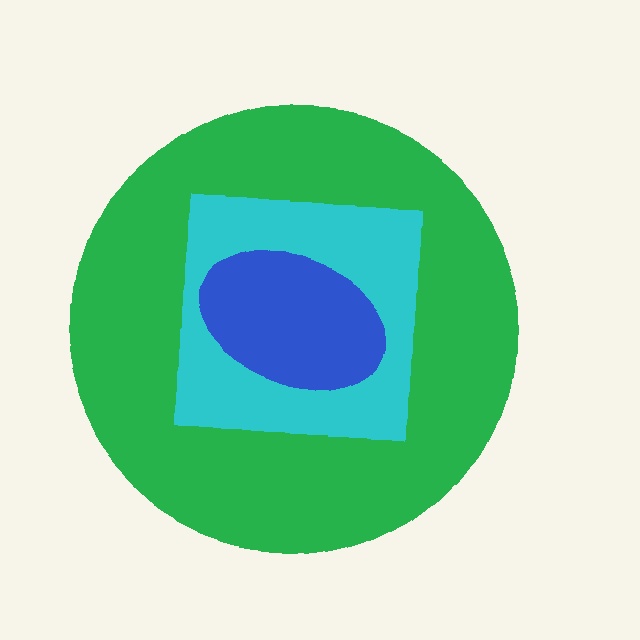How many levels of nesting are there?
3.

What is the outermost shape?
The green circle.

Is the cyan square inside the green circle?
Yes.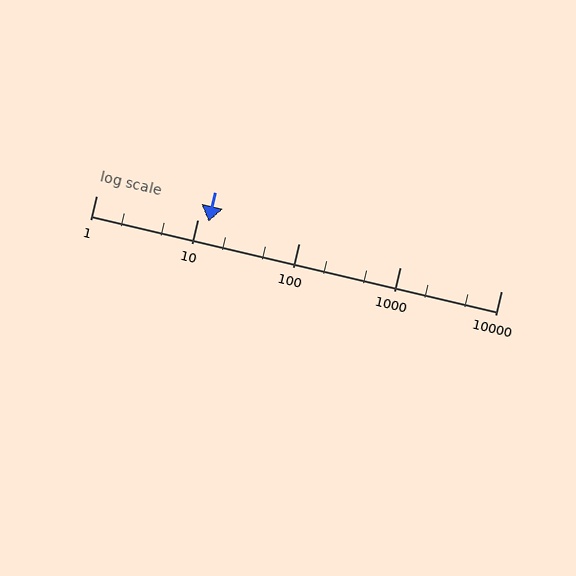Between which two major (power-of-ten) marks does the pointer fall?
The pointer is between 10 and 100.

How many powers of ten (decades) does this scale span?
The scale spans 4 decades, from 1 to 10000.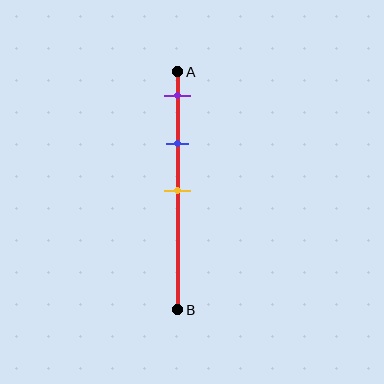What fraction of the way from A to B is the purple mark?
The purple mark is approximately 10% (0.1) of the way from A to B.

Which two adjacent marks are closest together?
The purple and blue marks are the closest adjacent pair.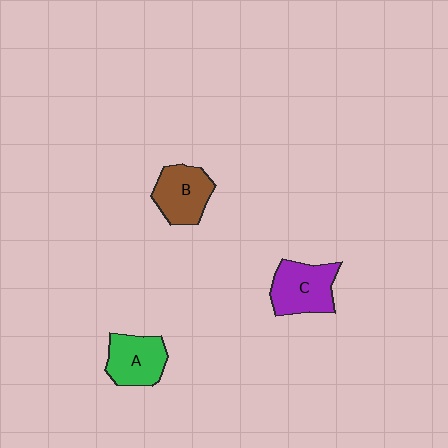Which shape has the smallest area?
Shape A (green).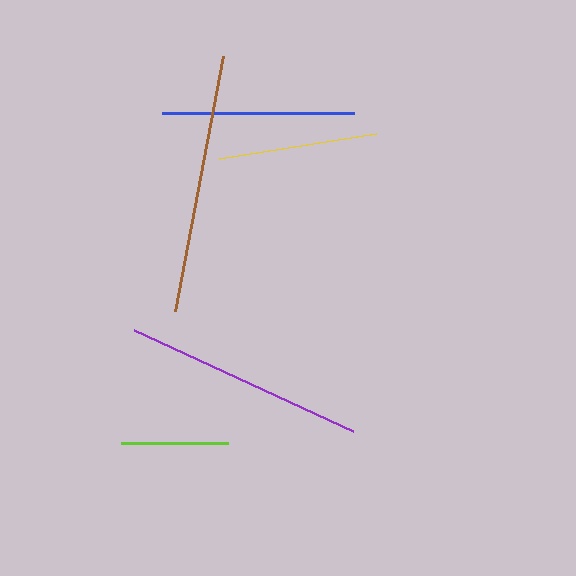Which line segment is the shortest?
The lime line is the shortest at approximately 107 pixels.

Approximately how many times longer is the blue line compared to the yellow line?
The blue line is approximately 1.2 times the length of the yellow line.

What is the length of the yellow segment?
The yellow segment is approximately 159 pixels long.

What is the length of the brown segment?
The brown segment is approximately 260 pixels long.